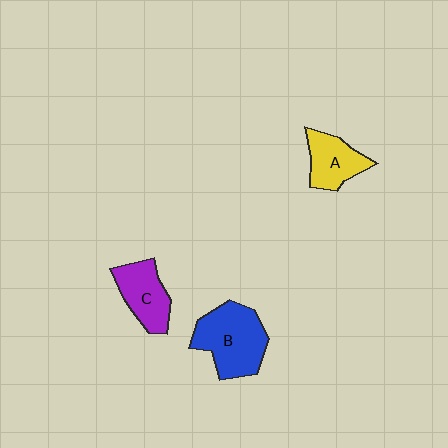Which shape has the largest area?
Shape B (blue).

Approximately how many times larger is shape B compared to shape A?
Approximately 1.6 times.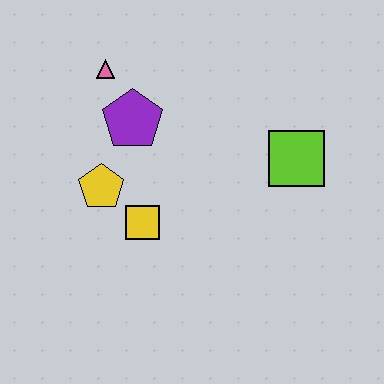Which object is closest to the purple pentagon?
The pink triangle is closest to the purple pentagon.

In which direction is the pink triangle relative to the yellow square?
The pink triangle is above the yellow square.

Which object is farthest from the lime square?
The pink triangle is farthest from the lime square.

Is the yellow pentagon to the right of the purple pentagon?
No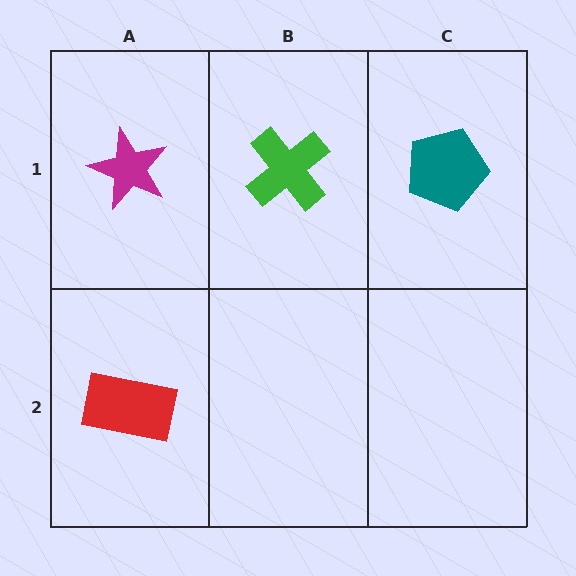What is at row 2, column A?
A red rectangle.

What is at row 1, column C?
A teal pentagon.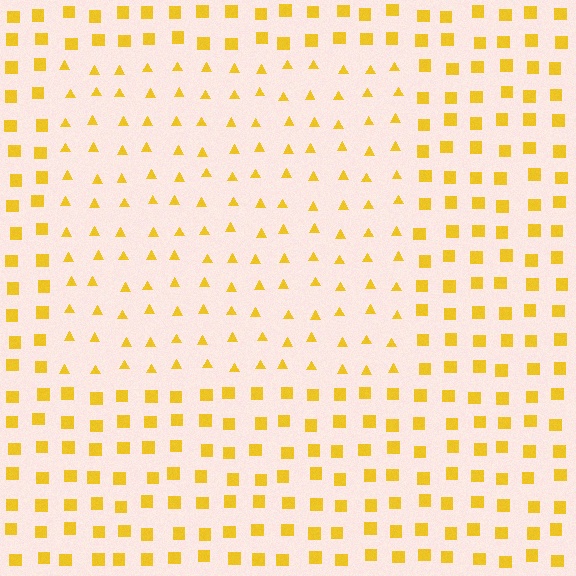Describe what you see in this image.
The image is filled with small yellow elements arranged in a uniform grid. A rectangle-shaped region contains triangles, while the surrounding area contains squares. The boundary is defined purely by the change in element shape.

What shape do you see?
I see a rectangle.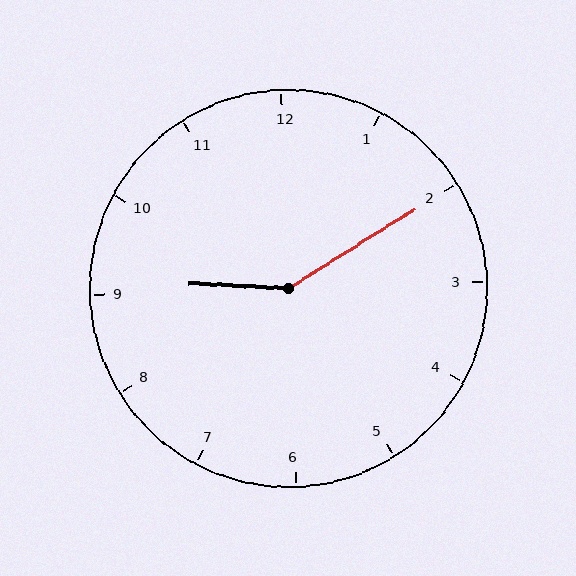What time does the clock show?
9:10.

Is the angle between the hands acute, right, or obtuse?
It is obtuse.